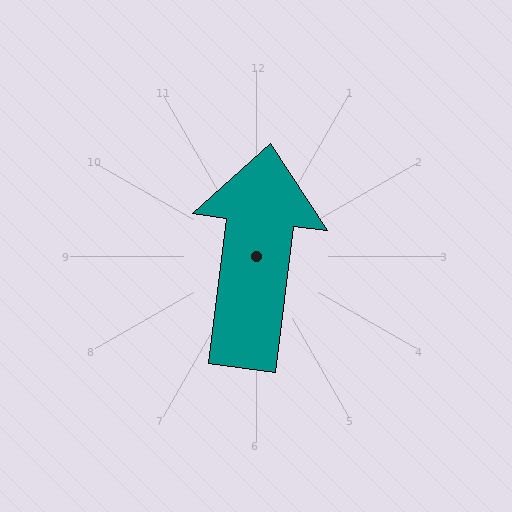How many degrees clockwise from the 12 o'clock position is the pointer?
Approximately 7 degrees.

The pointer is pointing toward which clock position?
Roughly 12 o'clock.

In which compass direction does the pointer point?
North.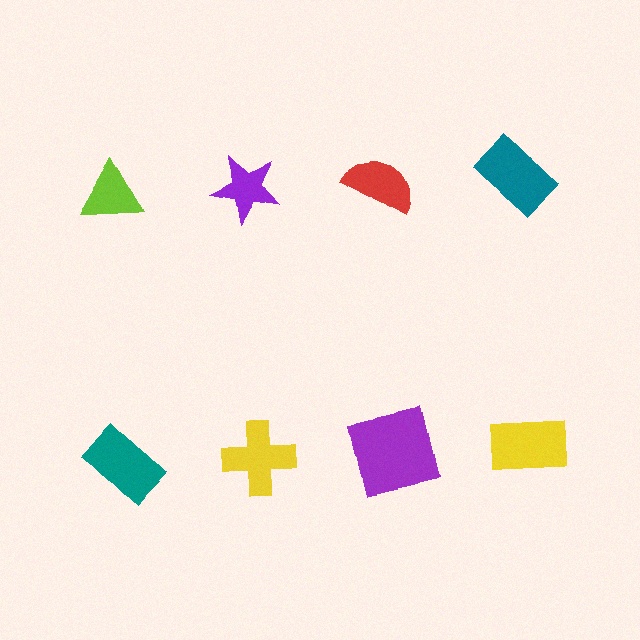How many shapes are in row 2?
4 shapes.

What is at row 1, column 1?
A lime triangle.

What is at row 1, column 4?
A teal rectangle.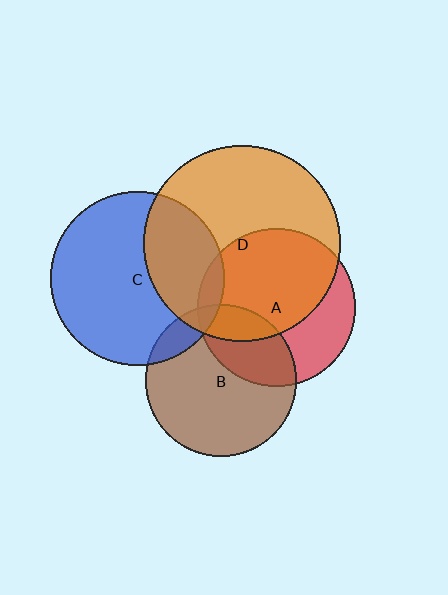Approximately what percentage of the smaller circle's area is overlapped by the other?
Approximately 10%.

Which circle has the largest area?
Circle D (orange).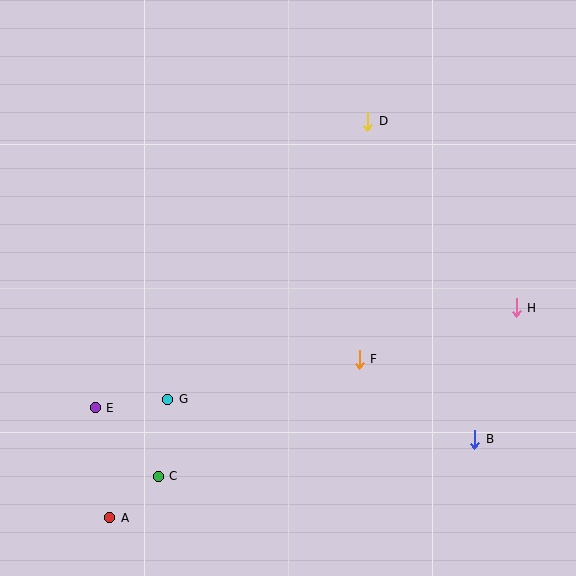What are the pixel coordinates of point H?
Point H is at (516, 308).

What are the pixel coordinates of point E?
Point E is at (95, 408).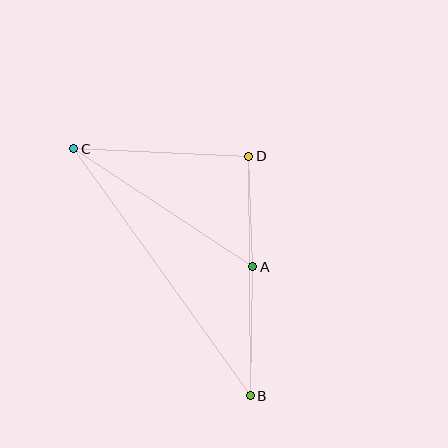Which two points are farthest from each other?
Points B and C are farthest from each other.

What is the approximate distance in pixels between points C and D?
The distance between C and D is approximately 175 pixels.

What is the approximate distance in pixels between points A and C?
The distance between A and C is approximately 214 pixels.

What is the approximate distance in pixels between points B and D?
The distance between B and D is approximately 239 pixels.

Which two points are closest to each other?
Points A and D are closest to each other.